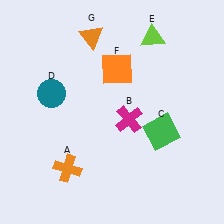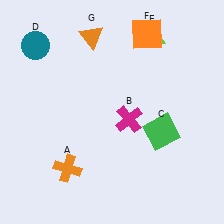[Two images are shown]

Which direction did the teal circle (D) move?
The teal circle (D) moved up.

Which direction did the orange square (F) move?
The orange square (F) moved up.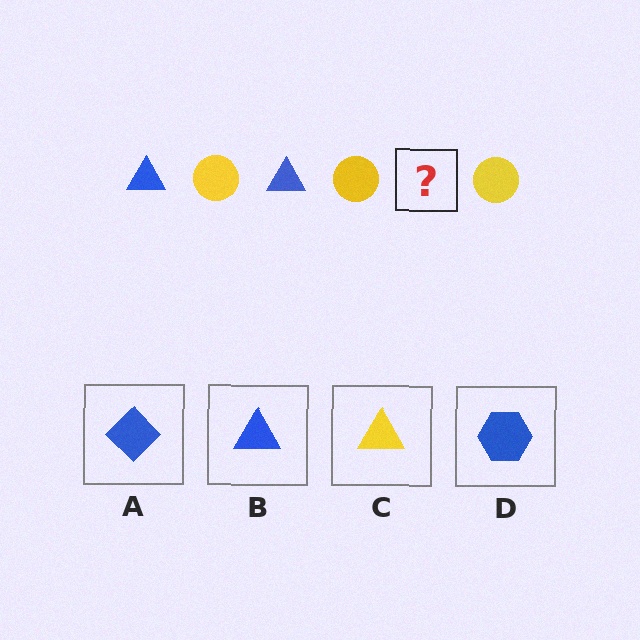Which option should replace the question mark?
Option B.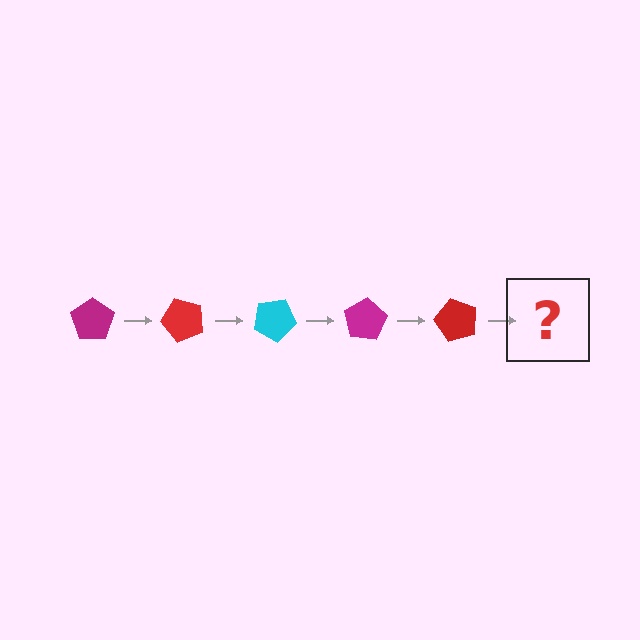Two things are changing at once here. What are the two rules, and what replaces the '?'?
The two rules are that it rotates 50 degrees each step and the color cycles through magenta, red, and cyan. The '?' should be a cyan pentagon, rotated 250 degrees from the start.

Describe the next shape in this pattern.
It should be a cyan pentagon, rotated 250 degrees from the start.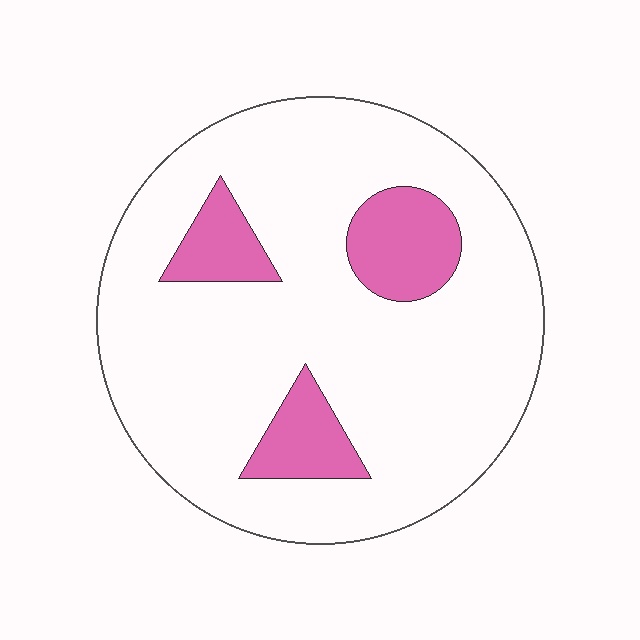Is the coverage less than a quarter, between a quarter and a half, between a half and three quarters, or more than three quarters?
Less than a quarter.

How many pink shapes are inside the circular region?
3.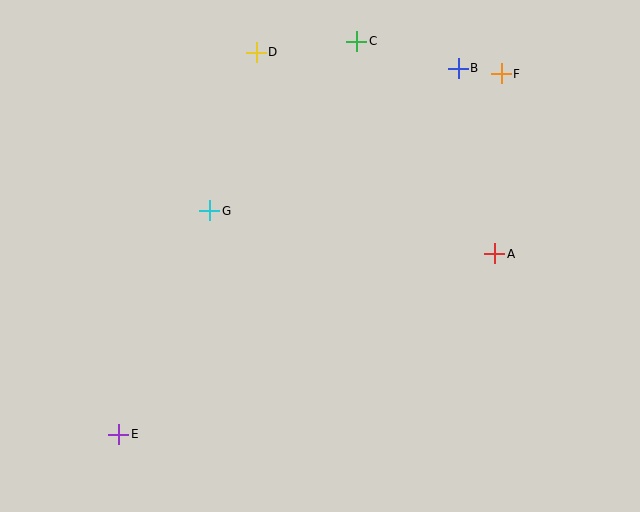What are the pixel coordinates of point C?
Point C is at (357, 41).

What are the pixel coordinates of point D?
Point D is at (256, 52).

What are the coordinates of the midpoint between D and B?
The midpoint between D and B is at (357, 60).